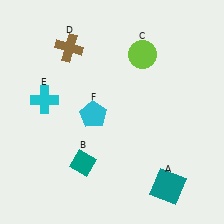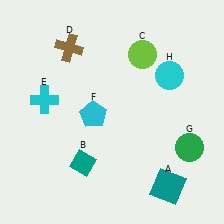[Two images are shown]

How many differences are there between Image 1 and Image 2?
There are 2 differences between the two images.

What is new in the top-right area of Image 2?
A cyan circle (H) was added in the top-right area of Image 2.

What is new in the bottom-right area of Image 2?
A green circle (G) was added in the bottom-right area of Image 2.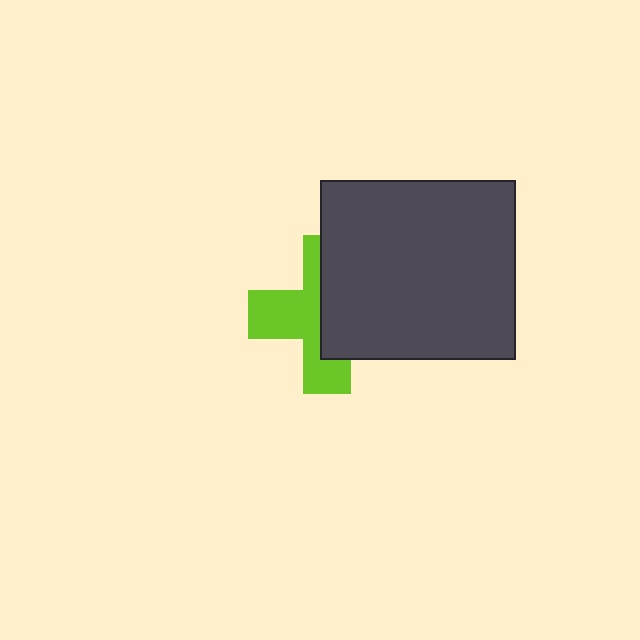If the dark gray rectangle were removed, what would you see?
You would see the complete lime cross.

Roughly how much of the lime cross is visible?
About half of it is visible (roughly 49%).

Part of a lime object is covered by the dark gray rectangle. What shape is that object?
It is a cross.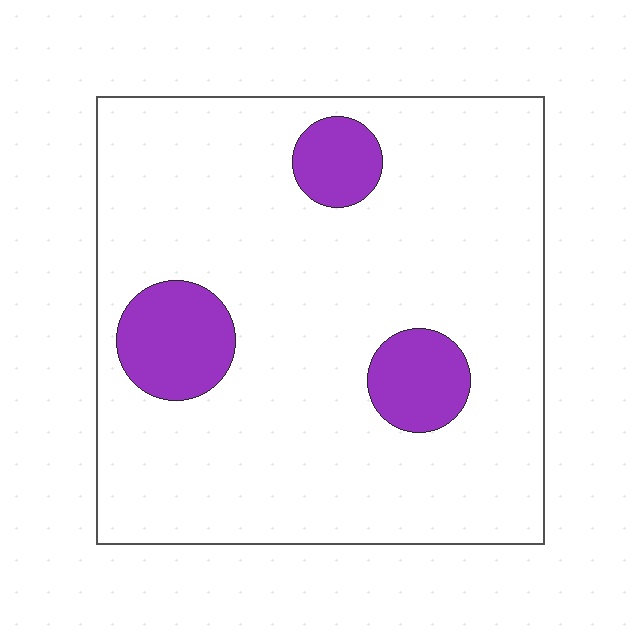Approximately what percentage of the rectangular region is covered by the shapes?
Approximately 15%.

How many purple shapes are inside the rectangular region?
3.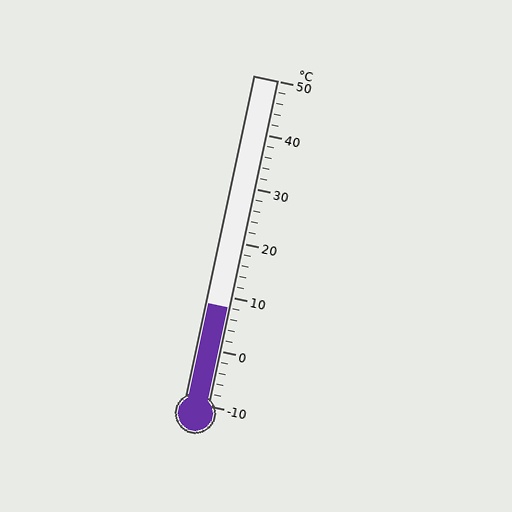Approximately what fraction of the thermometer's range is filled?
The thermometer is filled to approximately 30% of its range.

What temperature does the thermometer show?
The thermometer shows approximately 8°C.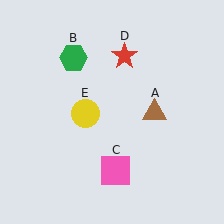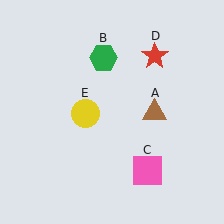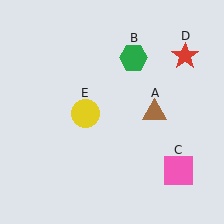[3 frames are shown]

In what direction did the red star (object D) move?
The red star (object D) moved right.